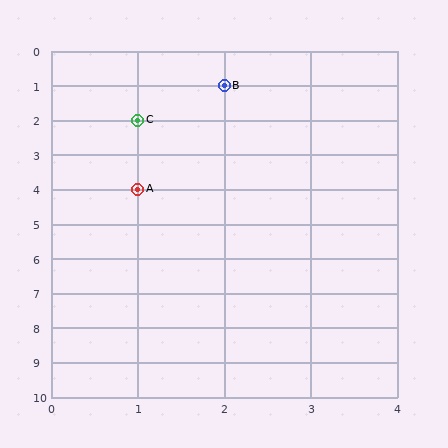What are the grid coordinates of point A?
Point A is at grid coordinates (1, 4).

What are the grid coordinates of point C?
Point C is at grid coordinates (1, 2).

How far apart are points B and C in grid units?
Points B and C are 1 column and 1 row apart (about 1.4 grid units diagonally).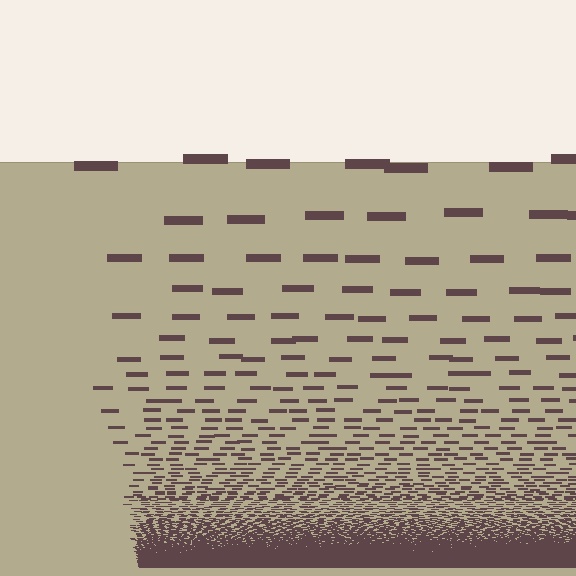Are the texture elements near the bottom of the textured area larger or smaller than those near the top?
Smaller. The gradient is inverted — elements near the bottom are smaller and denser.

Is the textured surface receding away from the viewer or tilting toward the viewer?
The surface appears to tilt toward the viewer. Texture elements get larger and sparser toward the top.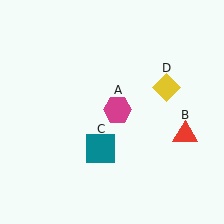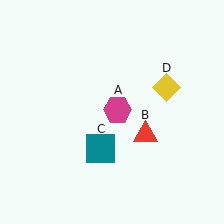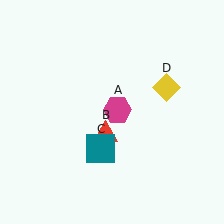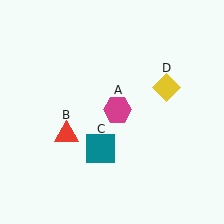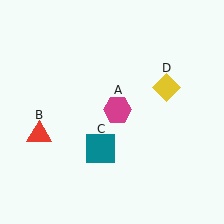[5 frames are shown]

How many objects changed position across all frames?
1 object changed position: red triangle (object B).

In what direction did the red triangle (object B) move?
The red triangle (object B) moved left.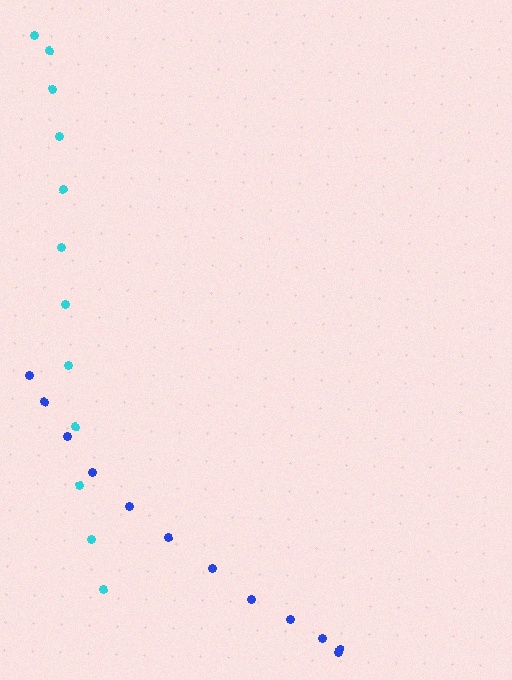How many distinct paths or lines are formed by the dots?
There are 2 distinct paths.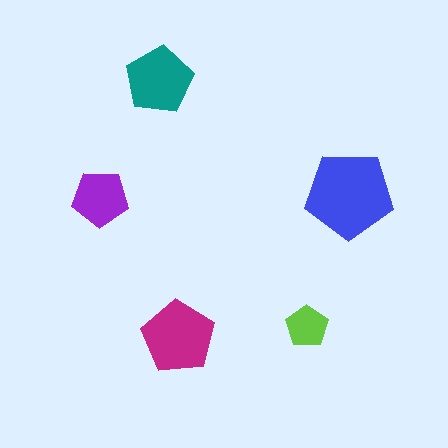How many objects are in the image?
There are 5 objects in the image.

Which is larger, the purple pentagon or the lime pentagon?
The purple one.